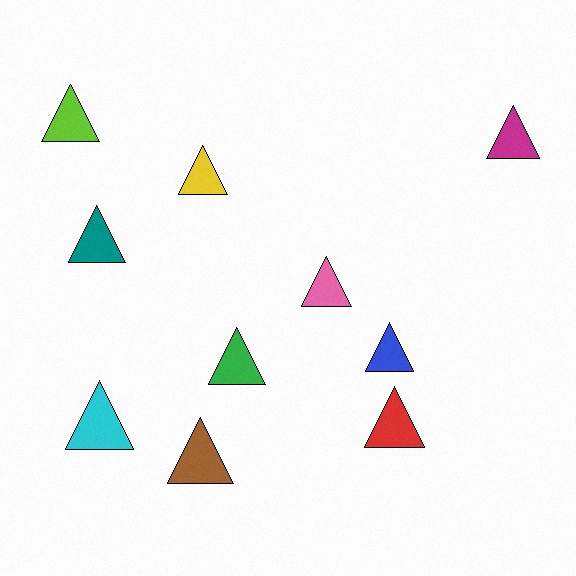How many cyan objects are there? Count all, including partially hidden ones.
There is 1 cyan object.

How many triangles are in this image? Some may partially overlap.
There are 10 triangles.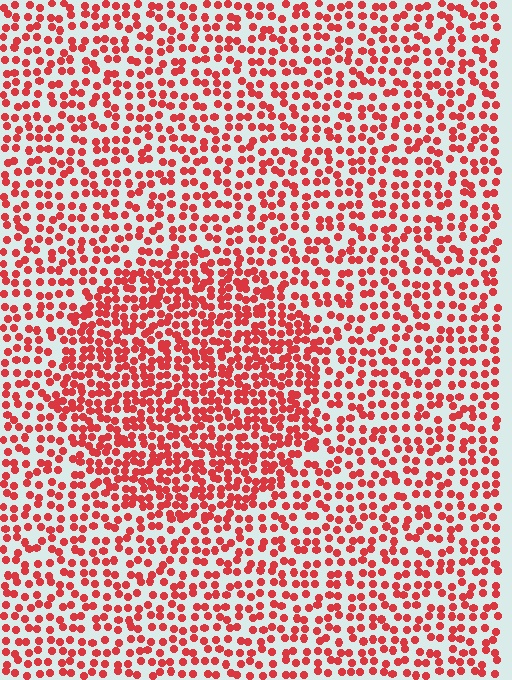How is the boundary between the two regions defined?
The boundary is defined by a change in element density (approximately 1.7x ratio). All elements are the same color, size, and shape.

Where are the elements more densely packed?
The elements are more densely packed inside the circle boundary.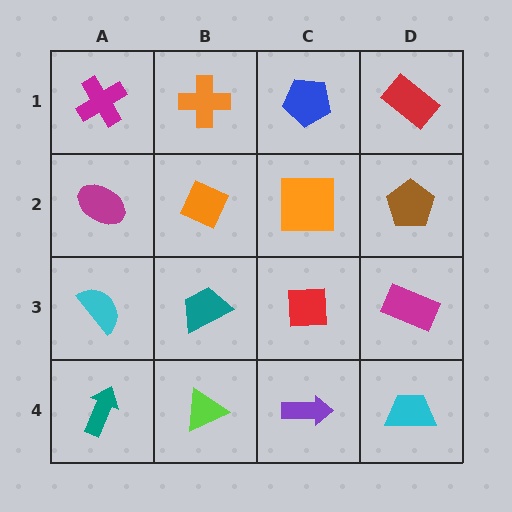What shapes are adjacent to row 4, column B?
A teal trapezoid (row 3, column B), a teal arrow (row 4, column A), a purple arrow (row 4, column C).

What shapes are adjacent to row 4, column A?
A cyan semicircle (row 3, column A), a lime triangle (row 4, column B).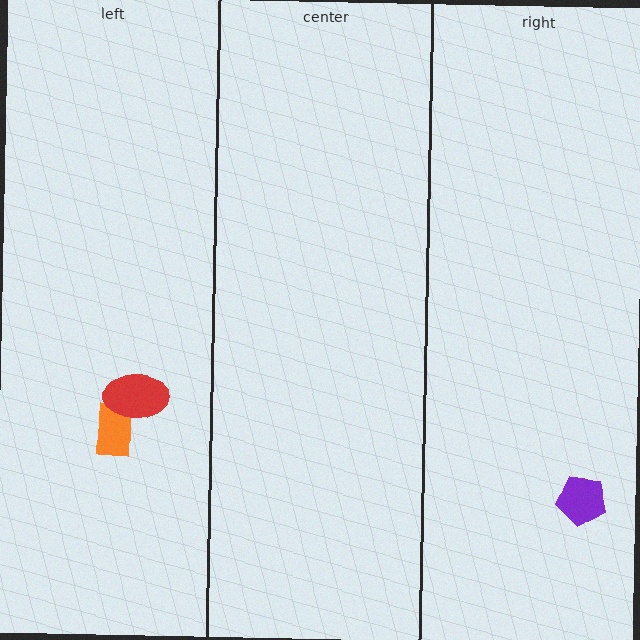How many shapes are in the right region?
1.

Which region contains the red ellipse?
The left region.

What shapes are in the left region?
The orange rectangle, the red ellipse.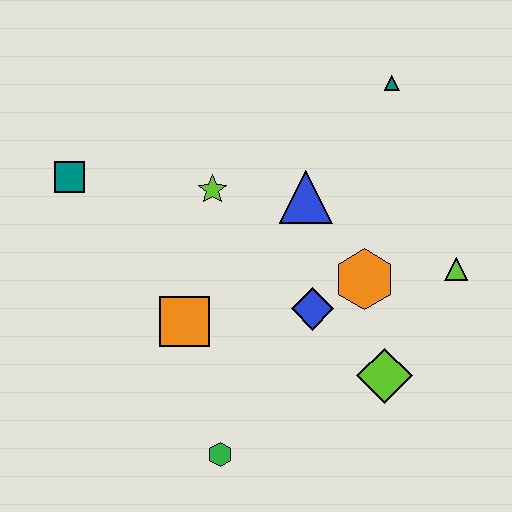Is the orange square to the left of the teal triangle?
Yes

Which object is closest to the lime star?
The blue triangle is closest to the lime star.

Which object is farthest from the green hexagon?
The teal triangle is farthest from the green hexagon.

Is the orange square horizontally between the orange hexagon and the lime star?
No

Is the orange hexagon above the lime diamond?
Yes